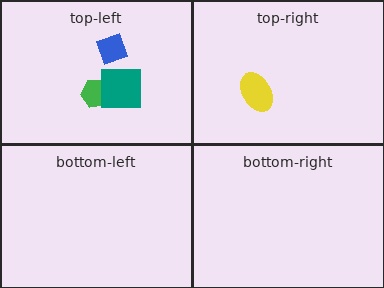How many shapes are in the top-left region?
3.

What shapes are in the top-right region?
The yellow ellipse.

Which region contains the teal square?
The top-left region.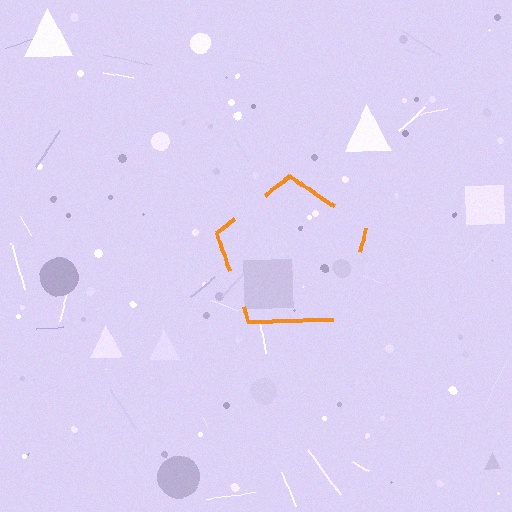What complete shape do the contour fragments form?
The contour fragments form a pentagon.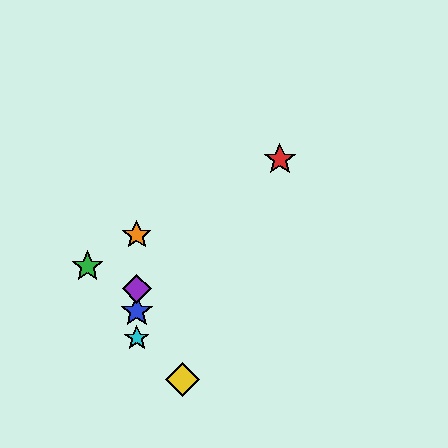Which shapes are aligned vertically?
The blue star, the purple diamond, the orange star, the cyan star are aligned vertically.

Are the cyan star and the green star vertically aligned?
No, the cyan star is at x≈137 and the green star is at x≈87.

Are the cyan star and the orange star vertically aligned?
Yes, both are at x≈137.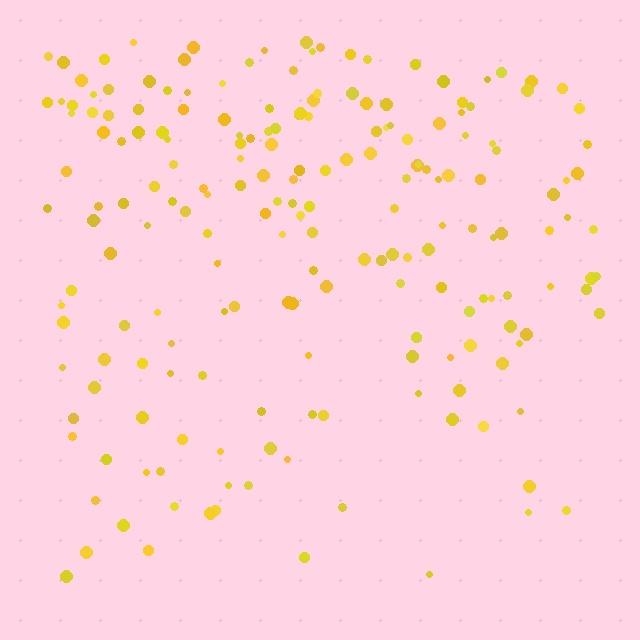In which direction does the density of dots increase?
From bottom to top, with the top side densest.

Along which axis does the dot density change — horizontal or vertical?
Vertical.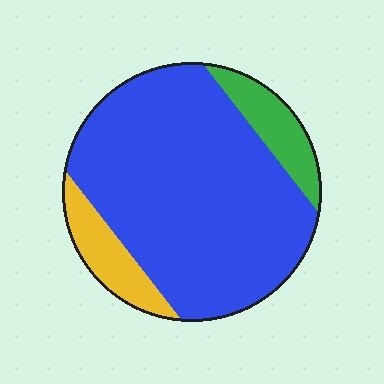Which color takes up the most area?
Blue, at roughly 80%.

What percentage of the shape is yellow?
Yellow covers roughly 10% of the shape.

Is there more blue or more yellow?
Blue.